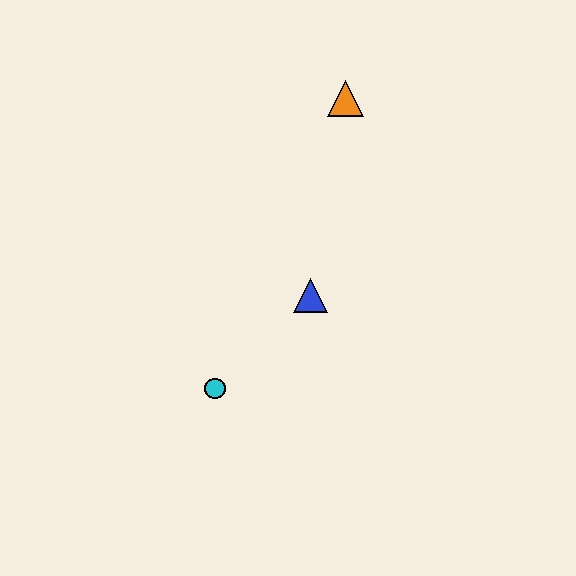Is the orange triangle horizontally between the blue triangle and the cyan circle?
No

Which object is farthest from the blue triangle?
The orange triangle is farthest from the blue triangle.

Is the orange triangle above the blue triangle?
Yes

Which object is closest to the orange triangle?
The blue triangle is closest to the orange triangle.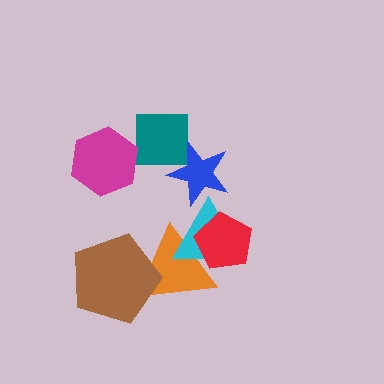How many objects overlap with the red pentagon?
2 objects overlap with the red pentagon.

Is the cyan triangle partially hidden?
Yes, it is partially covered by another shape.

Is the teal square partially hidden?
Yes, it is partially covered by another shape.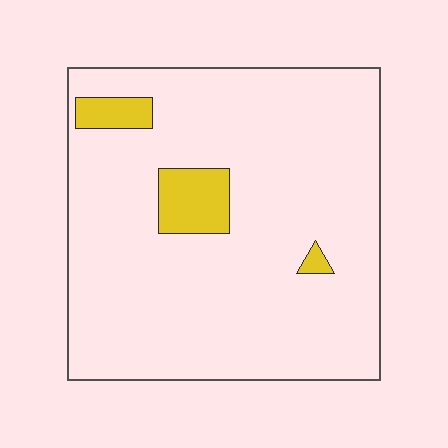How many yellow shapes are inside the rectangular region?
3.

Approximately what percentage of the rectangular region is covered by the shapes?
Approximately 10%.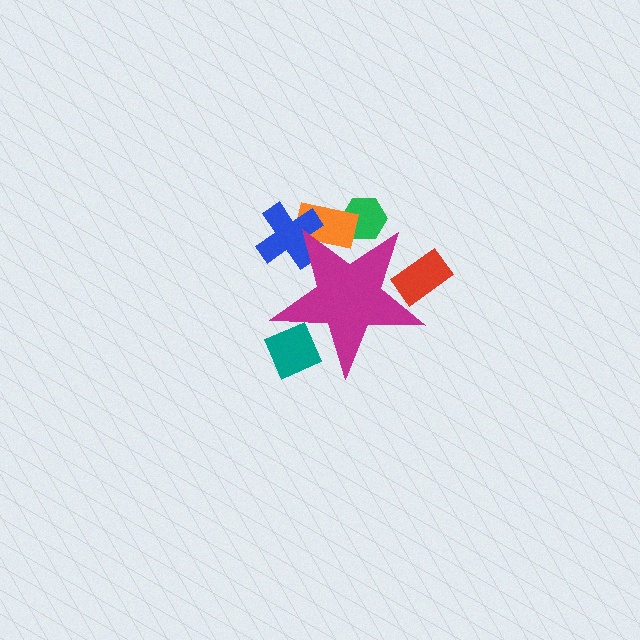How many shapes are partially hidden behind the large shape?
5 shapes are partially hidden.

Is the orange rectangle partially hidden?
Yes, the orange rectangle is partially hidden behind the magenta star.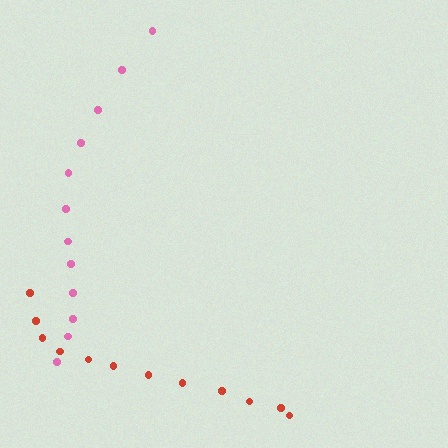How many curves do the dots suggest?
There are 2 distinct paths.